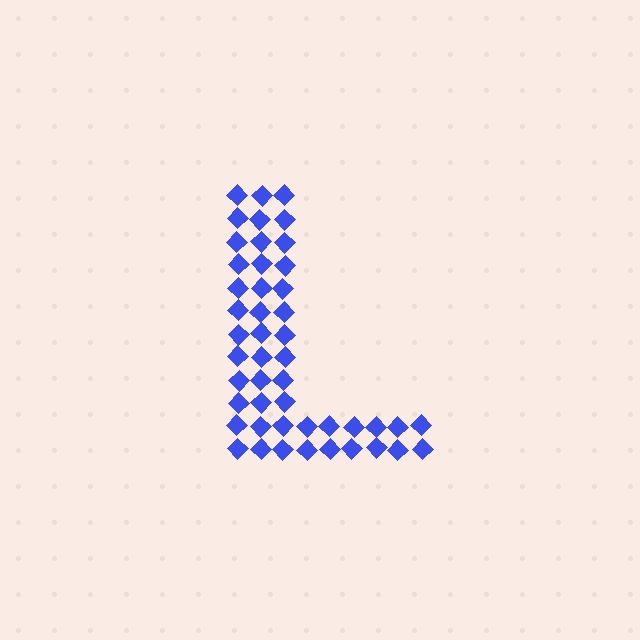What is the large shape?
The large shape is the letter L.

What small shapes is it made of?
It is made of small diamonds.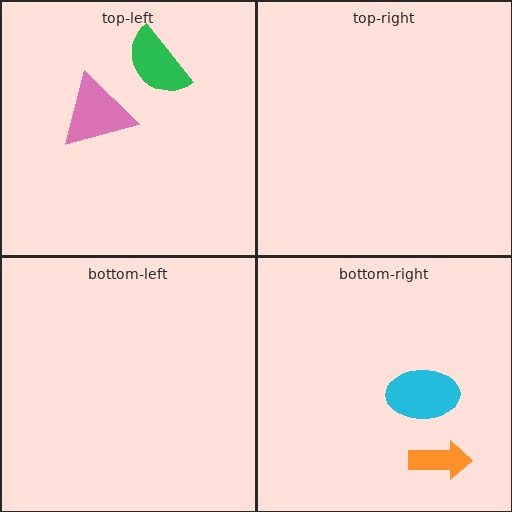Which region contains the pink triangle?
The top-left region.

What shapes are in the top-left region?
The pink triangle, the green semicircle.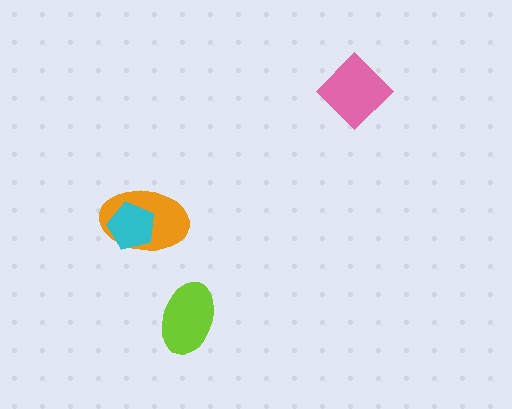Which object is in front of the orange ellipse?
The cyan pentagon is in front of the orange ellipse.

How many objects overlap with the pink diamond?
0 objects overlap with the pink diamond.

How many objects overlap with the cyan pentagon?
1 object overlaps with the cyan pentagon.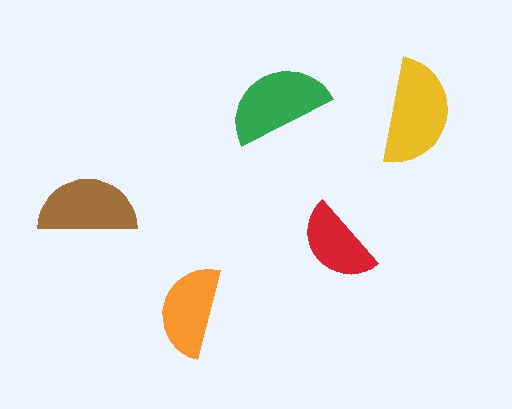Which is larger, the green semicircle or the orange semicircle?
The green one.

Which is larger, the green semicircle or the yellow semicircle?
The yellow one.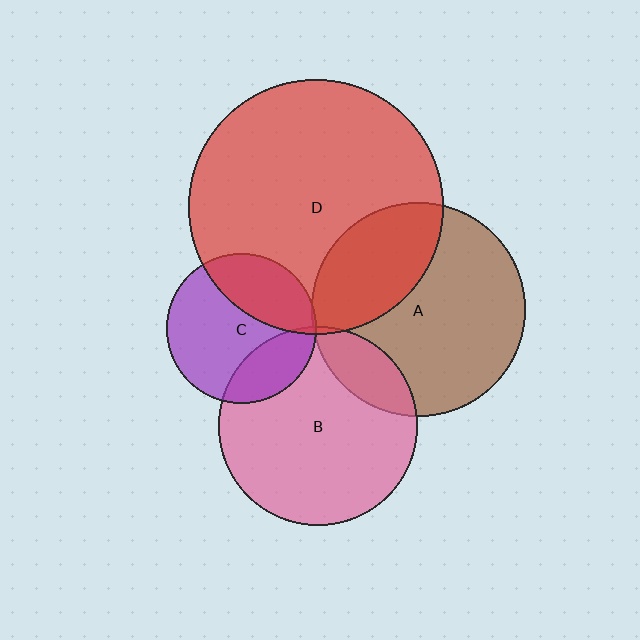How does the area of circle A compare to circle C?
Approximately 2.0 times.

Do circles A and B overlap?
Yes.